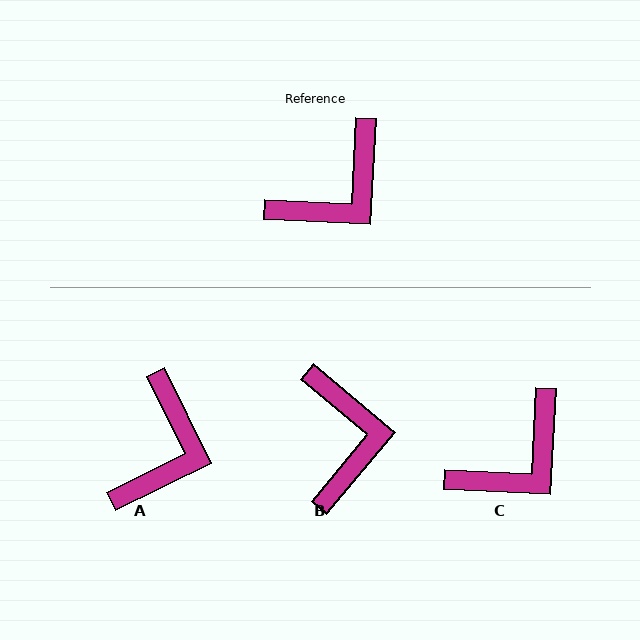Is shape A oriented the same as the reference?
No, it is off by about 29 degrees.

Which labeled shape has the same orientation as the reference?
C.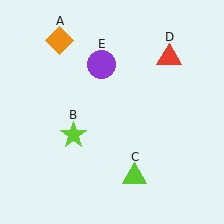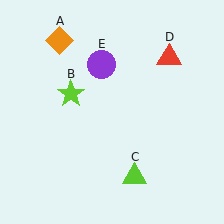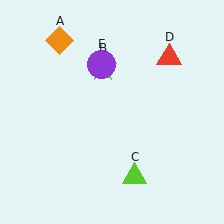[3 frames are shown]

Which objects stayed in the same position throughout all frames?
Orange diamond (object A) and lime triangle (object C) and red triangle (object D) and purple circle (object E) remained stationary.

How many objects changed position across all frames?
1 object changed position: lime star (object B).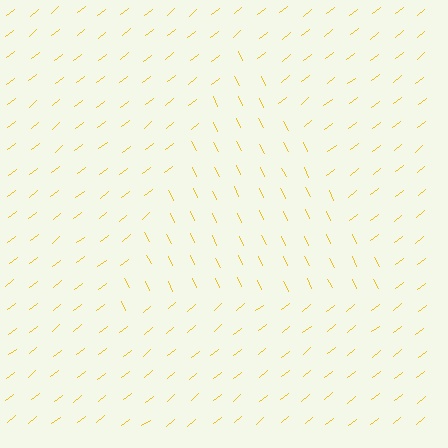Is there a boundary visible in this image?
Yes, there is a texture boundary formed by a change in line orientation.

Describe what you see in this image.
The image is filled with small yellow line segments. A triangle region in the image has lines oriented differently from the surrounding lines, creating a visible texture boundary.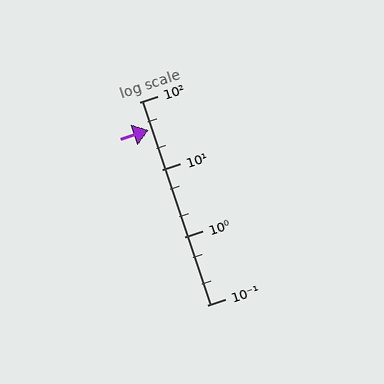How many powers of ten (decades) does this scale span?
The scale spans 3 decades, from 0.1 to 100.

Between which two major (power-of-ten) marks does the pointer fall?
The pointer is between 10 and 100.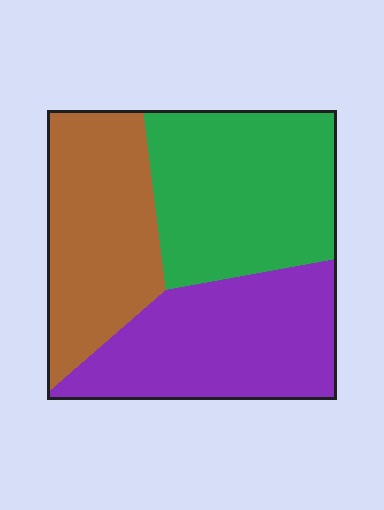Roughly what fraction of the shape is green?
Green takes up about three eighths (3/8) of the shape.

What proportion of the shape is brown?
Brown takes up between a sixth and a third of the shape.